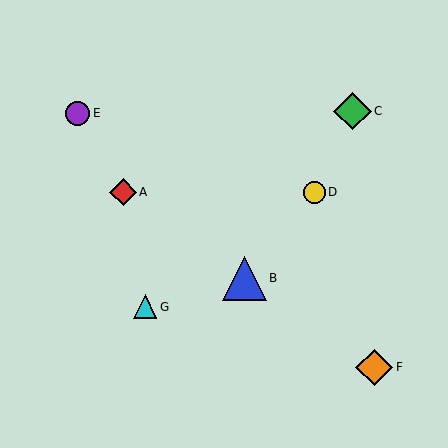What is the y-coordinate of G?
Object G is at y≈307.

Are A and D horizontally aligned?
Yes, both are at y≈192.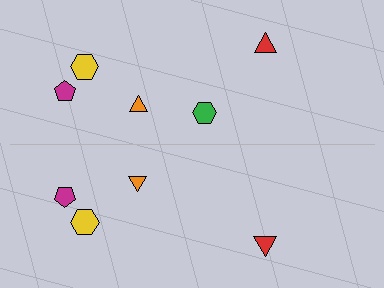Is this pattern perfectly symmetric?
No, the pattern is not perfectly symmetric. A green hexagon is missing from the bottom side.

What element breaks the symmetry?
A green hexagon is missing from the bottom side.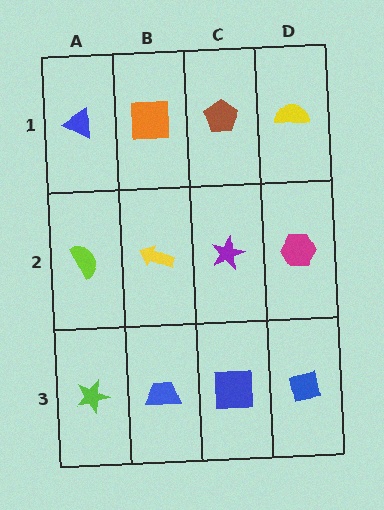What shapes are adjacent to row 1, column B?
A yellow arrow (row 2, column B), a blue triangle (row 1, column A), a brown pentagon (row 1, column C).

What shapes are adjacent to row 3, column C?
A purple star (row 2, column C), a blue trapezoid (row 3, column B), a blue square (row 3, column D).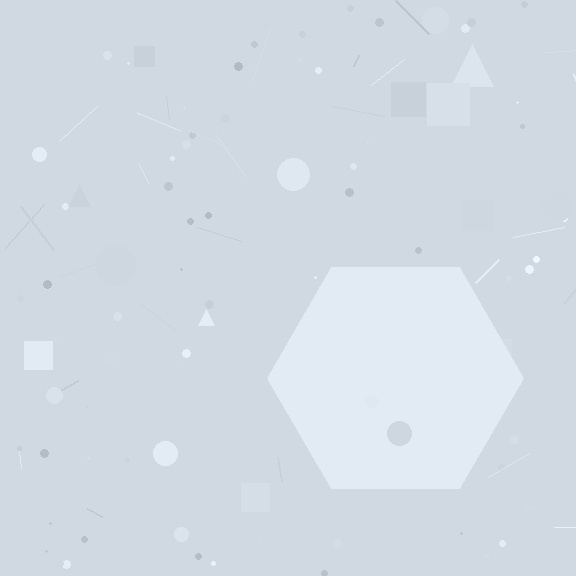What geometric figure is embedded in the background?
A hexagon is embedded in the background.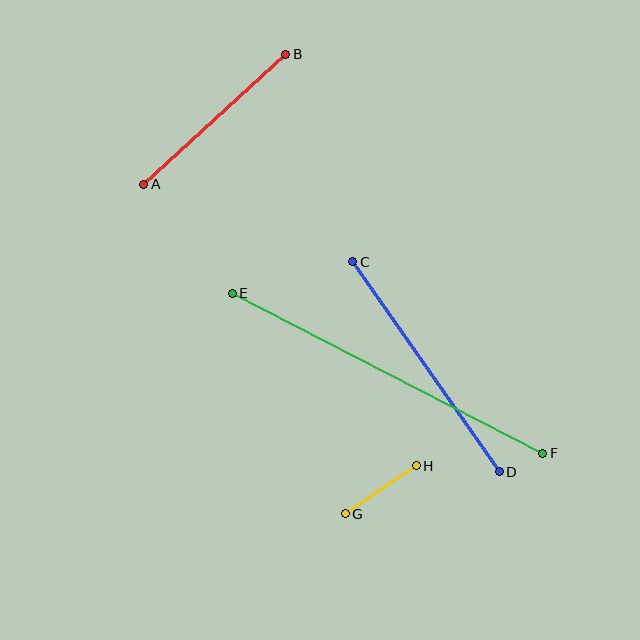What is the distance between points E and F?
The distance is approximately 349 pixels.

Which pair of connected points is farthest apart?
Points E and F are farthest apart.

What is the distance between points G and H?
The distance is approximately 86 pixels.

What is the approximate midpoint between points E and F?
The midpoint is at approximately (388, 373) pixels.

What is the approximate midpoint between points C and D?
The midpoint is at approximately (426, 367) pixels.